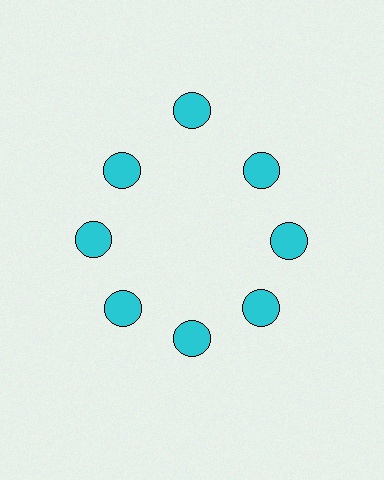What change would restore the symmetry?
The symmetry would be restored by moving it inward, back onto the ring so that all 8 circles sit at equal angles and equal distance from the center.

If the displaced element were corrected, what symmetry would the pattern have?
It would have 8-fold rotational symmetry — the pattern would map onto itself every 45 degrees.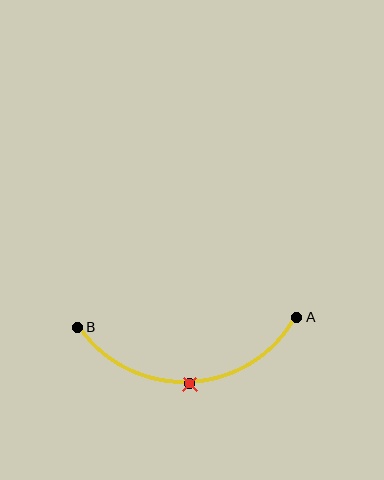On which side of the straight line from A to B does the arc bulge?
The arc bulges below the straight line connecting A and B.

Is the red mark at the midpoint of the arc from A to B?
Yes. The red mark lies on the arc at equal arc-length from both A and B — it is the arc midpoint.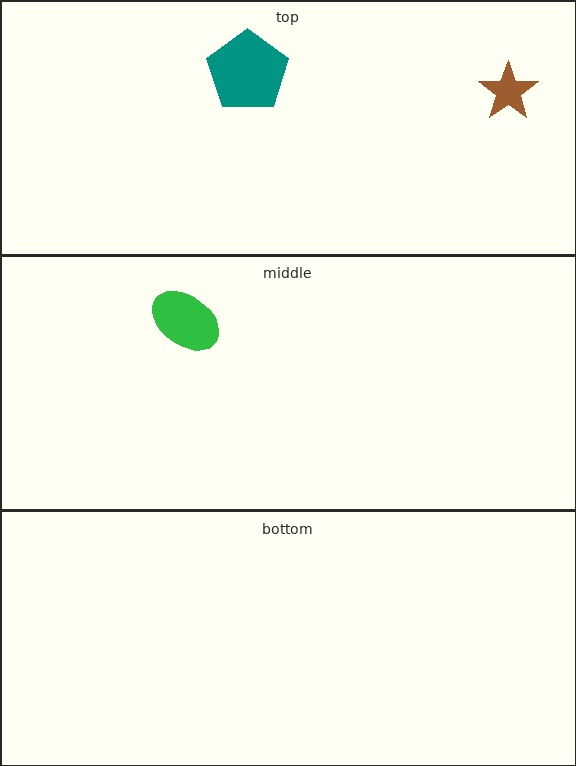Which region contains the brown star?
The top region.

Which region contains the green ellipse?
The middle region.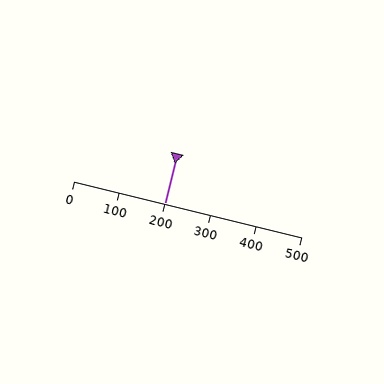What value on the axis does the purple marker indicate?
The marker indicates approximately 200.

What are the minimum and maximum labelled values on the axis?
The axis runs from 0 to 500.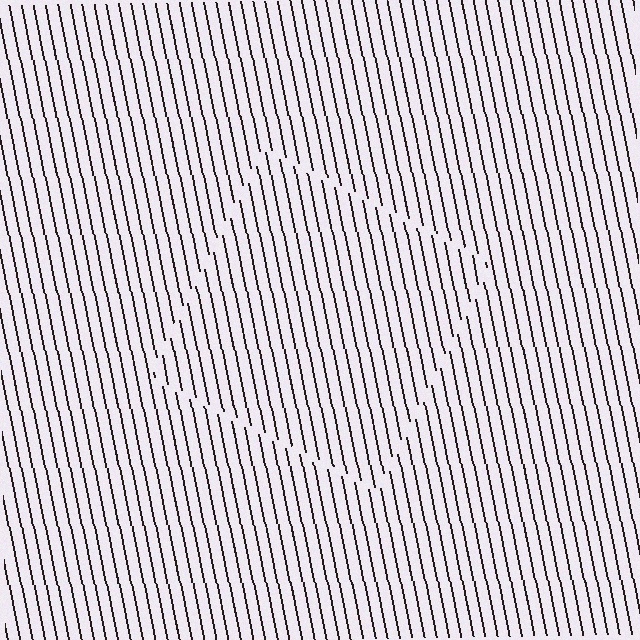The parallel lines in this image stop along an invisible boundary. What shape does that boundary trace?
An illusory square. The interior of the shape contains the same grating, shifted by half a period — the contour is defined by the phase discontinuity where line-ends from the inner and outer gratings abut.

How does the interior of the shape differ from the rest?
The interior of the shape contains the same grating, shifted by half a period — the contour is defined by the phase discontinuity where line-ends from the inner and outer gratings abut.